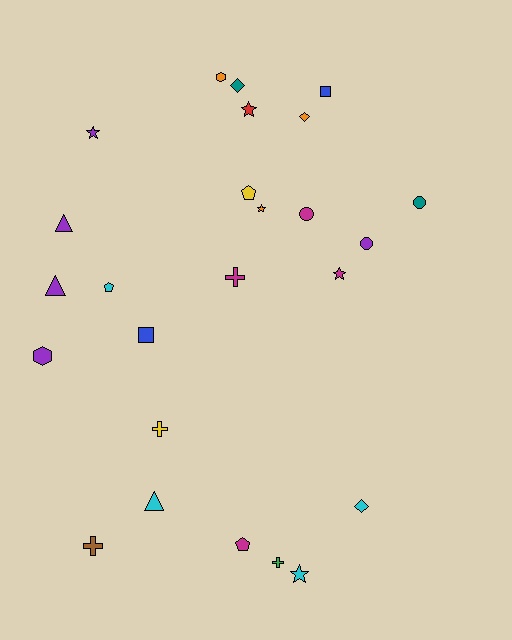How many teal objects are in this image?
There are 2 teal objects.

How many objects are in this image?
There are 25 objects.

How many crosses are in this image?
There are 4 crosses.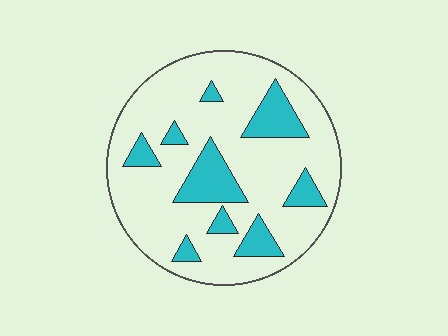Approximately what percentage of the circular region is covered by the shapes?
Approximately 20%.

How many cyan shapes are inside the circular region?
9.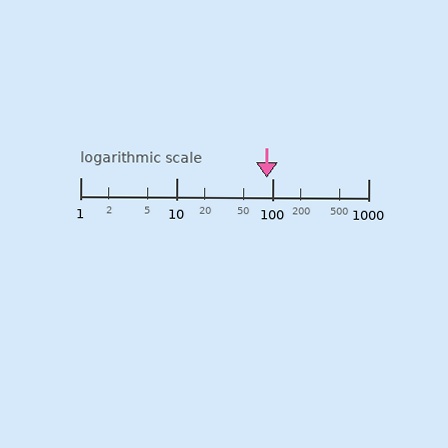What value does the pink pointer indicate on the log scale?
The pointer indicates approximately 87.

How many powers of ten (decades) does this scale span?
The scale spans 3 decades, from 1 to 1000.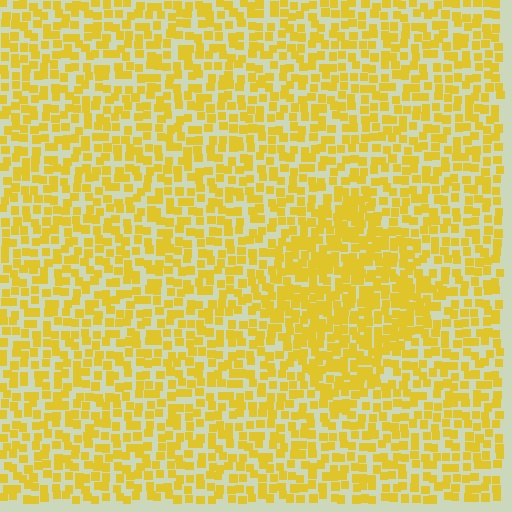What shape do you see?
I see a diamond.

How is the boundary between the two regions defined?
The boundary is defined by a change in element density (approximately 1.6x ratio). All elements are the same color, size, and shape.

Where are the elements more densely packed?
The elements are more densely packed inside the diamond boundary.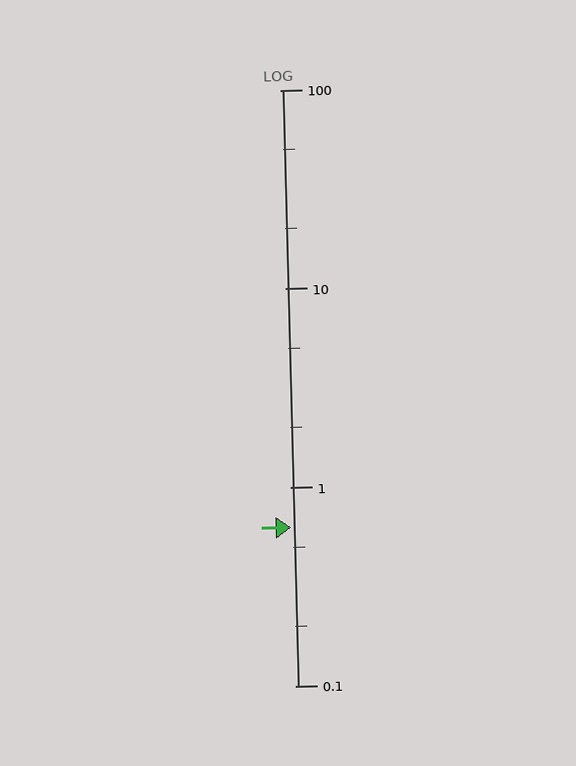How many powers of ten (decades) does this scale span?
The scale spans 3 decades, from 0.1 to 100.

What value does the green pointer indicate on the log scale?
The pointer indicates approximately 0.63.